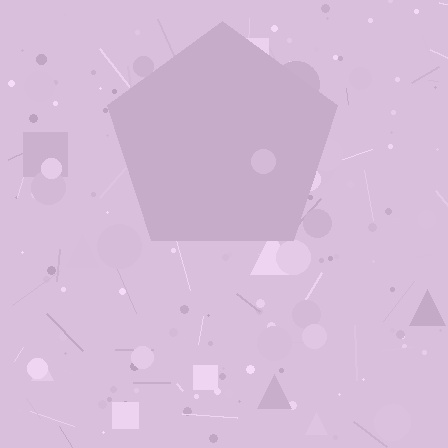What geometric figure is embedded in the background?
A pentagon is embedded in the background.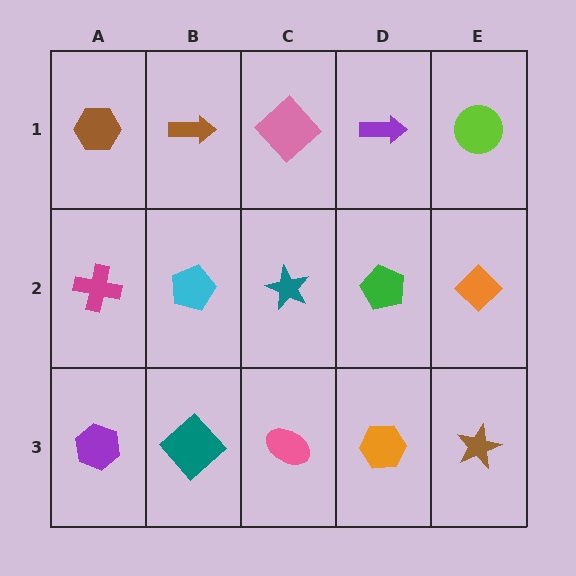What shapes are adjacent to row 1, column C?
A teal star (row 2, column C), a brown arrow (row 1, column B), a purple arrow (row 1, column D).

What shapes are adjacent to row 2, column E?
A lime circle (row 1, column E), a brown star (row 3, column E), a green pentagon (row 2, column D).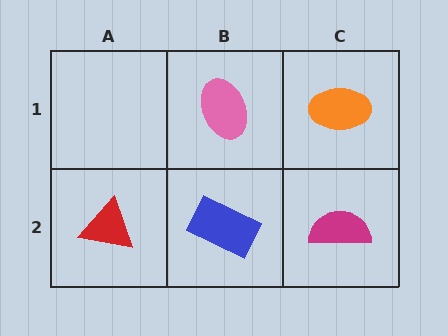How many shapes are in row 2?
3 shapes.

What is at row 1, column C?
An orange ellipse.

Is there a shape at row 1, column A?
No, that cell is empty.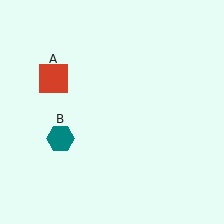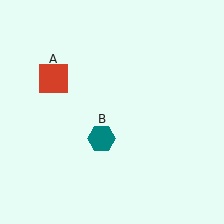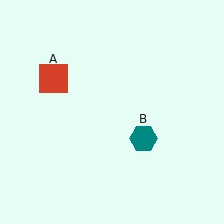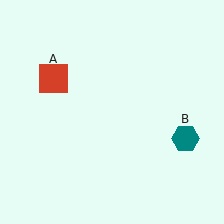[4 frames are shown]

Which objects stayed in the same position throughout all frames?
Red square (object A) remained stationary.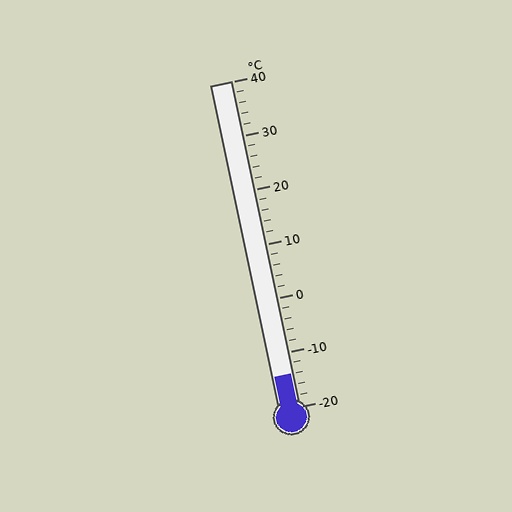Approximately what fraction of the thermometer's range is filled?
The thermometer is filled to approximately 10% of its range.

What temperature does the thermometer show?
The thermometer shows approximately -14°C.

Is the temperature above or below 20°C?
The temperature is below 20°C.